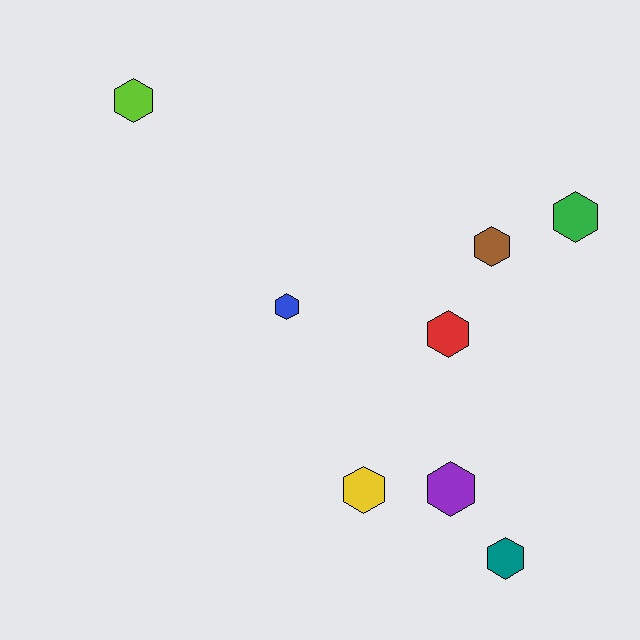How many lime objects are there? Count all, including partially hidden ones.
There is 1 lime object.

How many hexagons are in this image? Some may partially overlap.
There are 8 hexagons.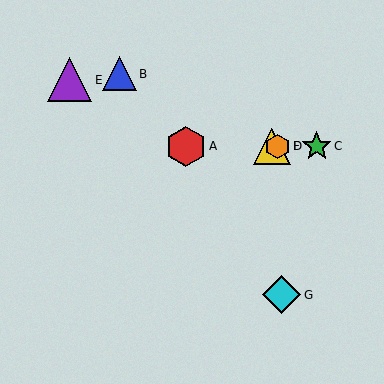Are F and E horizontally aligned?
No, F is at y≈146 and E is at y≈80.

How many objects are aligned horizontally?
4 objects (A, C, D, F) are aligned horizontally.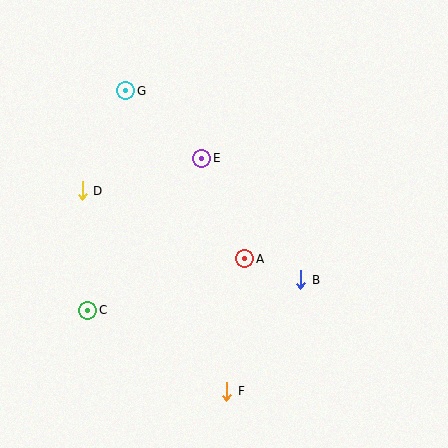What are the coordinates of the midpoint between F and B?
The midpoint between F and B is at (264, 336).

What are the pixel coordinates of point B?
Point B is at (301, 280).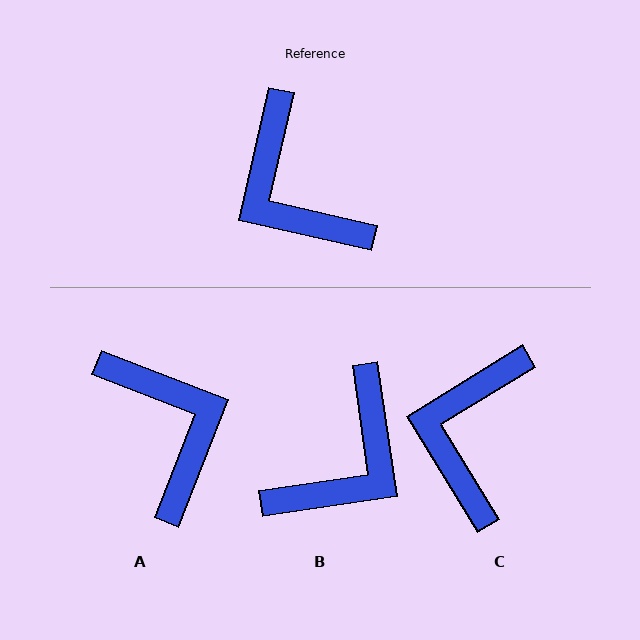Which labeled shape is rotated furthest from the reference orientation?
A, about 172 degrees away.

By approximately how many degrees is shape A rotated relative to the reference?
Approximately 172 degrees counter-clockwise.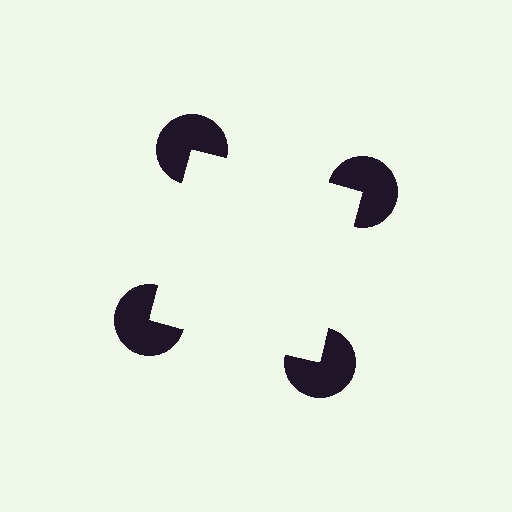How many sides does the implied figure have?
4 sides.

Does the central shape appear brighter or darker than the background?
It typically appears slightly brighter than the background, even though no actual brightness change is drawn.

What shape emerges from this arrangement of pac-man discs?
An illusory square — its edges are inferred from the aligned wedge cuts in the pac-man discs, not physically drawn.